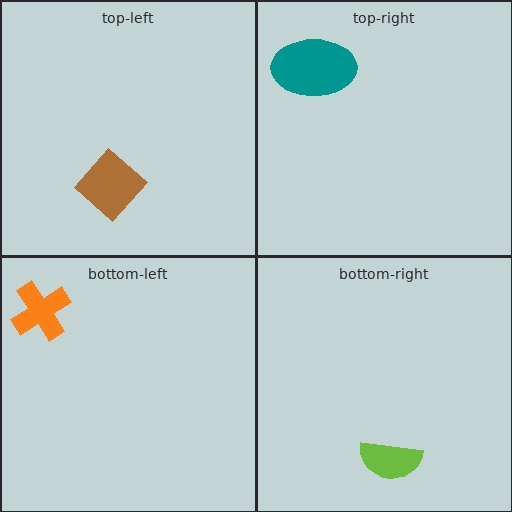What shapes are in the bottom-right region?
The lime semicircle.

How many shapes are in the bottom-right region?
1.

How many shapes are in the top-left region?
1.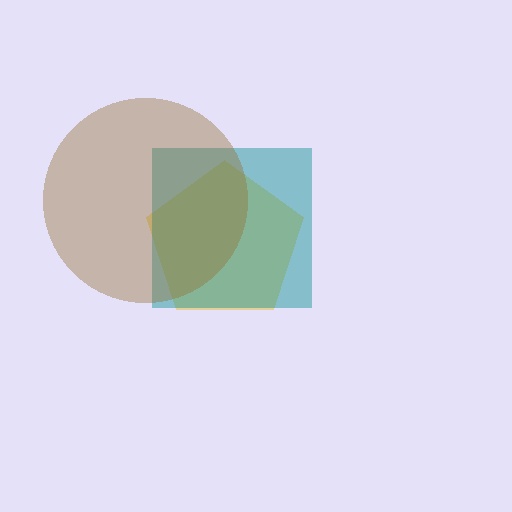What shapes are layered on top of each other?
The layered shapes are: a yellow pentagon, a teal square, a brown circle.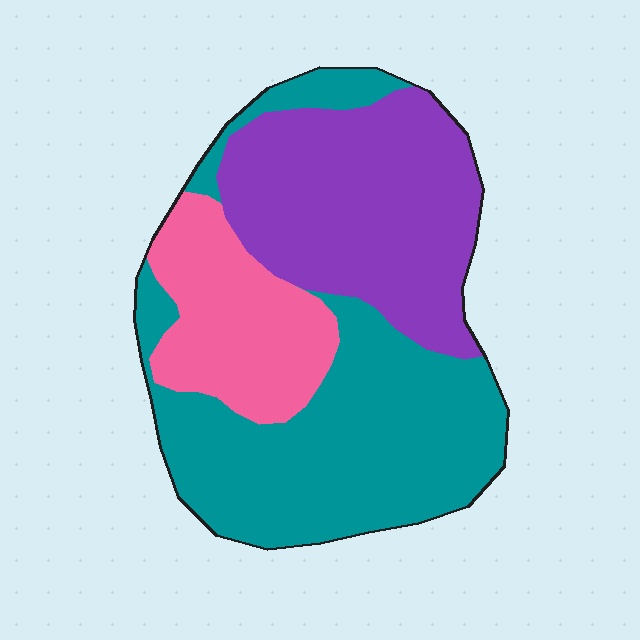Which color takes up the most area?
Teal, at roughly 45%.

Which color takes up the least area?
Pink, at roughly 20%.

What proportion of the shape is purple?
Purple takes up between a third and a half of the shape.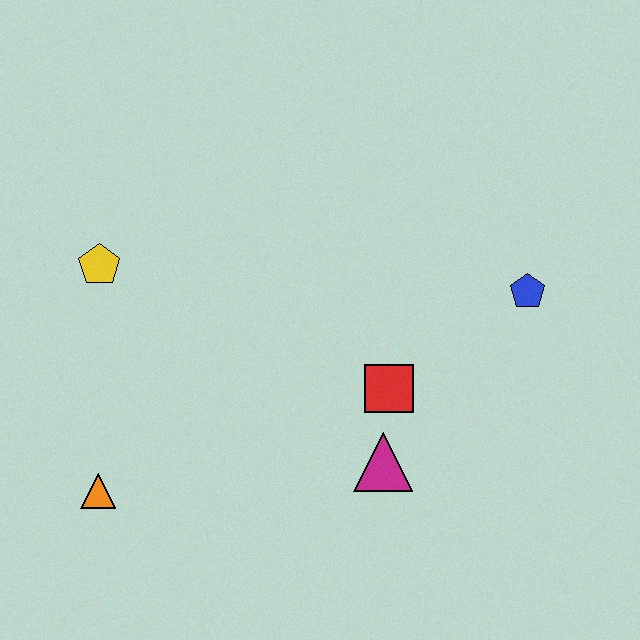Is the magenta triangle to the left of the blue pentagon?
Yes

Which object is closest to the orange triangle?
The yellow pentagon is closest to the orange triangle.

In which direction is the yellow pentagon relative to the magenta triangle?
The yellow pentagon is to the left of the magenta triangle.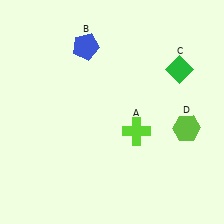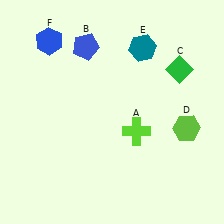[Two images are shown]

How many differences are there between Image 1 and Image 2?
There are 2 differences between the two images.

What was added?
A teal hexagon (E), a blue hexagon (F) were added in Image 2.